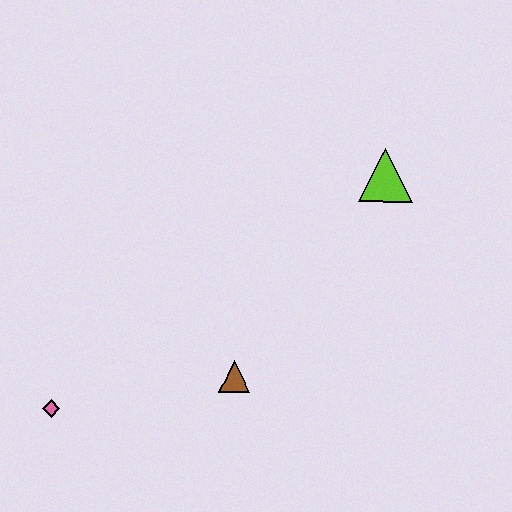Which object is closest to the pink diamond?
The brown triangle is closest to the pink diamond.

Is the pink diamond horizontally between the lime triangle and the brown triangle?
No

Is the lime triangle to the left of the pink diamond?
No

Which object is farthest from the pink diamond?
The lime triangle is farthest from the pink diamond.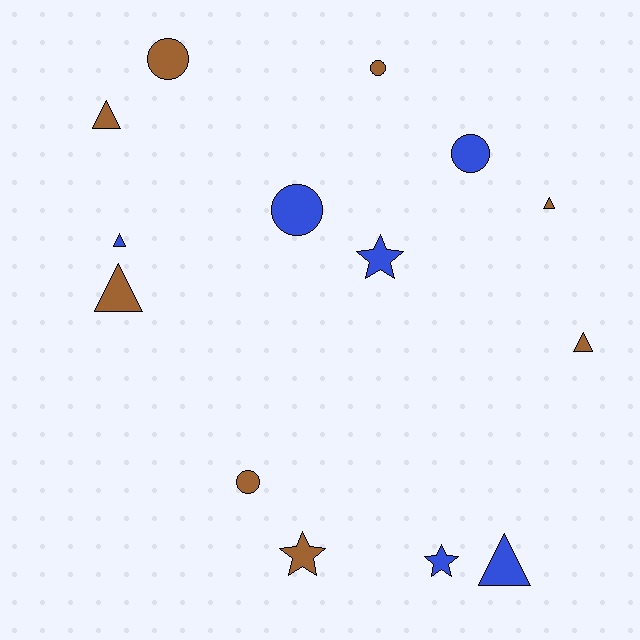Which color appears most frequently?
Brown, with 8 objects.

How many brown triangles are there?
There are 4 brown triangles.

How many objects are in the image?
There are 14 objects.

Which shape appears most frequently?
Triangle, with 6 objects.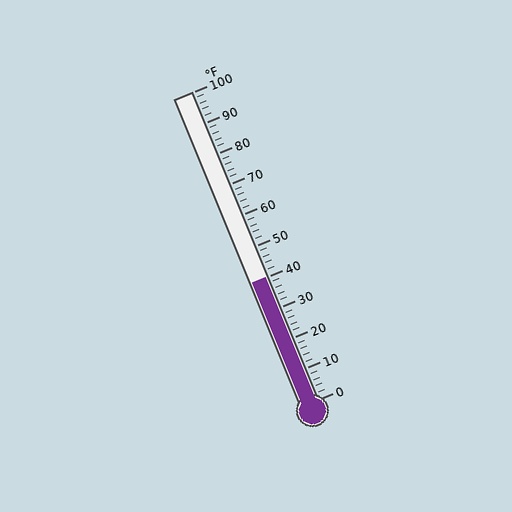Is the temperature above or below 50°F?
The temperature is below 50°F.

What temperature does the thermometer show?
The thermometer shows approximately 40°F.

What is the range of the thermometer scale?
The thermometer scale ranges from 0°F to 100°F.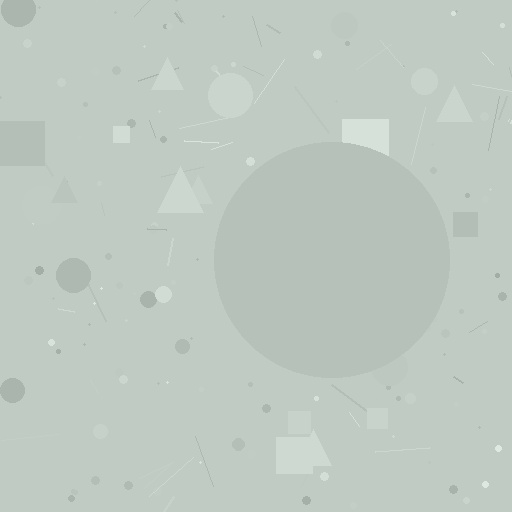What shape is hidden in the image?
A circle is hidden in the image.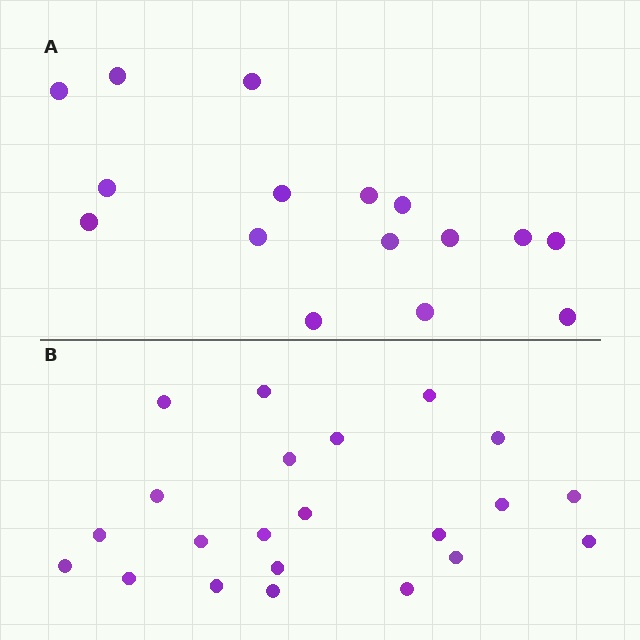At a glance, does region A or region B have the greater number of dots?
Region B (the bottom region) has more dots.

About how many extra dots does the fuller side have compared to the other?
Region B has about 6 more dots than region A.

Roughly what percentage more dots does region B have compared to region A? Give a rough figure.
About 40% more.